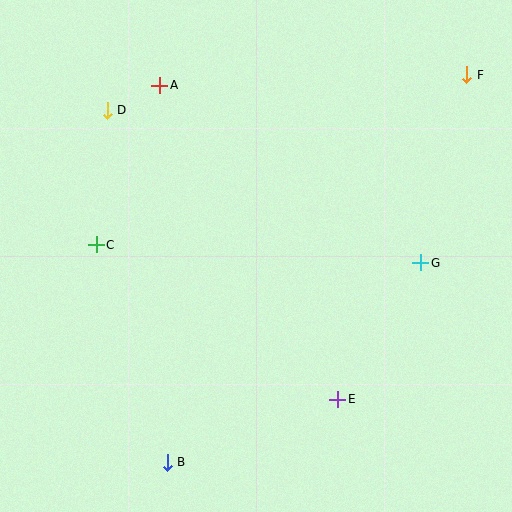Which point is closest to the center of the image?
Point C at (96, 245) is closest to the center.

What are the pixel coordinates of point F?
Point F is at (467, 75).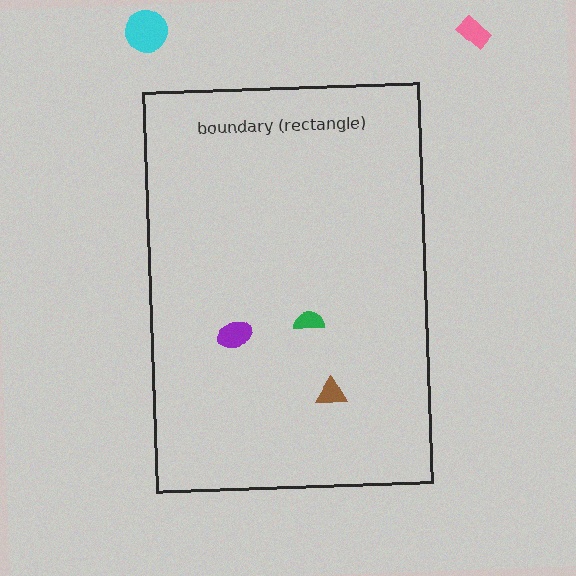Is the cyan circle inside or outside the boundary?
Outside.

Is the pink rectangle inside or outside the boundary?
Outside.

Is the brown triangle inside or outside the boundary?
Inside.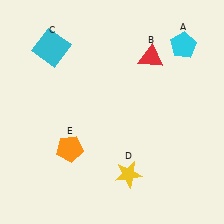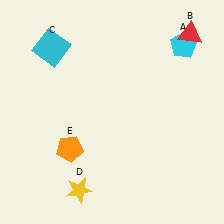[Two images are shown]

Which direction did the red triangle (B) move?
The red triangle (B) moved right.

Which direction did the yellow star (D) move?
The yellow star (D) moved left.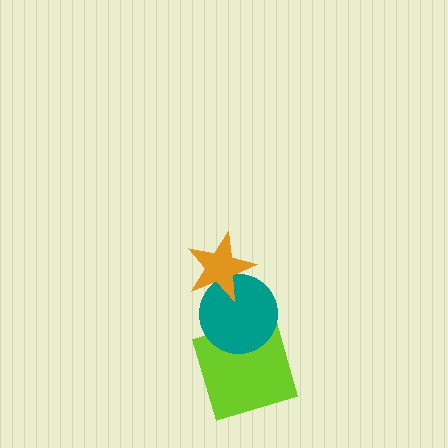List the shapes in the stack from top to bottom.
From top to bottom: the orange star, the teal circle, the lime square.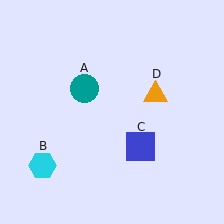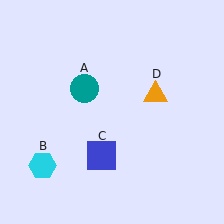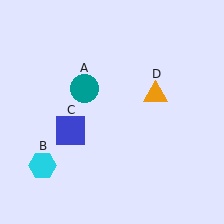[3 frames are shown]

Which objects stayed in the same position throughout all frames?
Teal circle (object A) and cyan hexagon (object B) and orange triangle (object D) remained stationary.